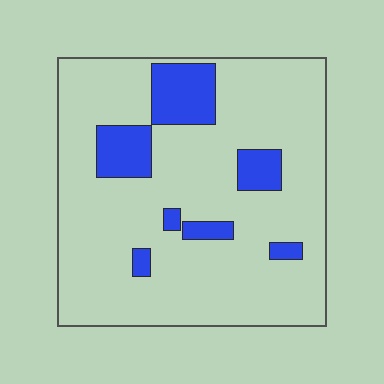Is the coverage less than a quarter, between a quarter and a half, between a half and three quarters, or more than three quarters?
Less than a quarter.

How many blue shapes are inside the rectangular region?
7.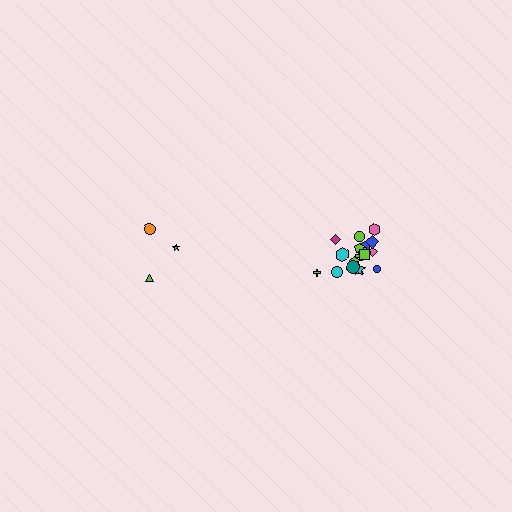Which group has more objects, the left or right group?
The right group.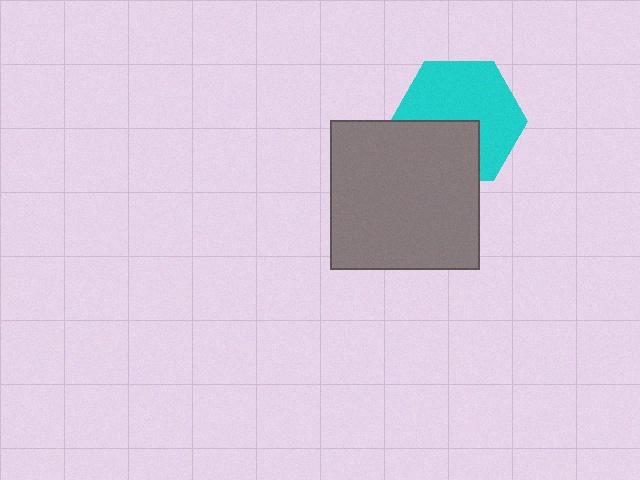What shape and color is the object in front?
The object in front is a gray square.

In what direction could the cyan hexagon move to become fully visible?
The cyan hexagon could move up. That would shift it out from behind the gray square entirely.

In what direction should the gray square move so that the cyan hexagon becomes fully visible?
The gray square should move down. That is the shortest direction to clear the overlap and leave the cyan hexagon fully visible.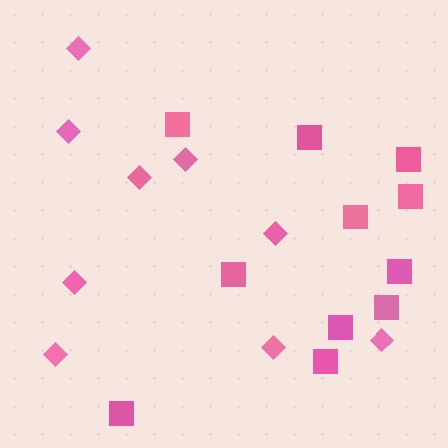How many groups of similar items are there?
There are 2 groups: one group of squares (11) and one group of diamonds (9).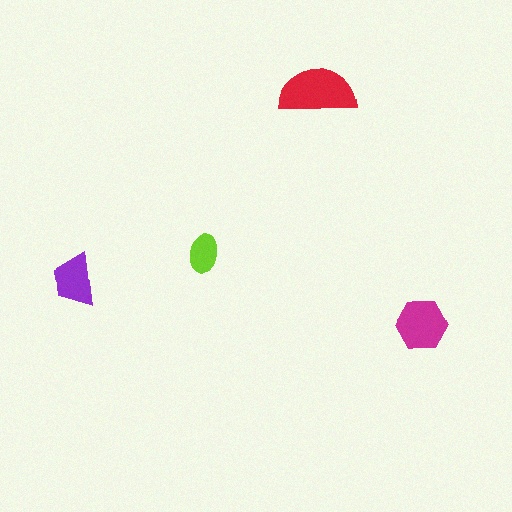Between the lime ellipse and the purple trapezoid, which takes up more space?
The purple trapezoid.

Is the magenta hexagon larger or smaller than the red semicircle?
Smaller.